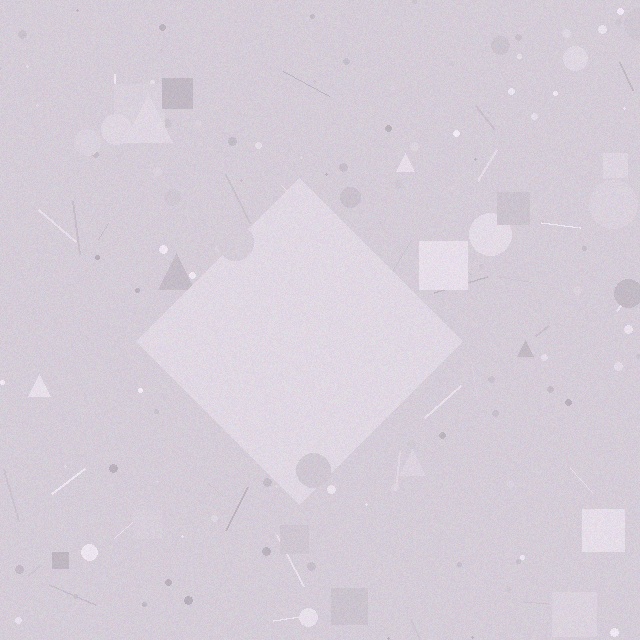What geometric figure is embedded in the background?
A diamond is embedded in the background.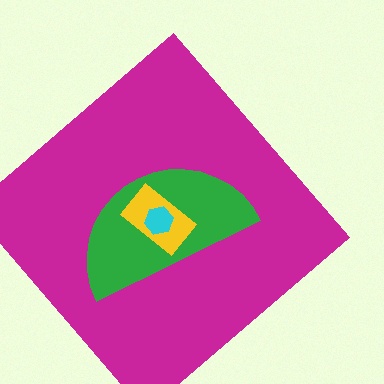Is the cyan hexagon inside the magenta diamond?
Yes.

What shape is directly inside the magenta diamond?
The green semicircle.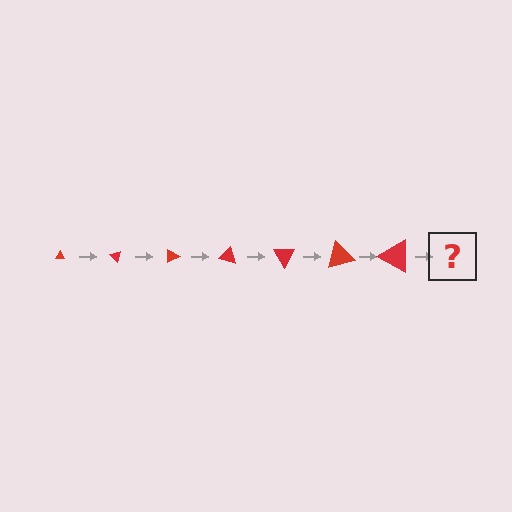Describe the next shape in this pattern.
It should be a triangle, larger than the previous one and rotated 315 degrees from the start.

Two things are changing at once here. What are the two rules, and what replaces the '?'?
The two rules are that the triangle grows larger each step and it rotates 45 degrees each step. The '?' should be a triangle, larger than the previous one and rotated 315 degrees from the start.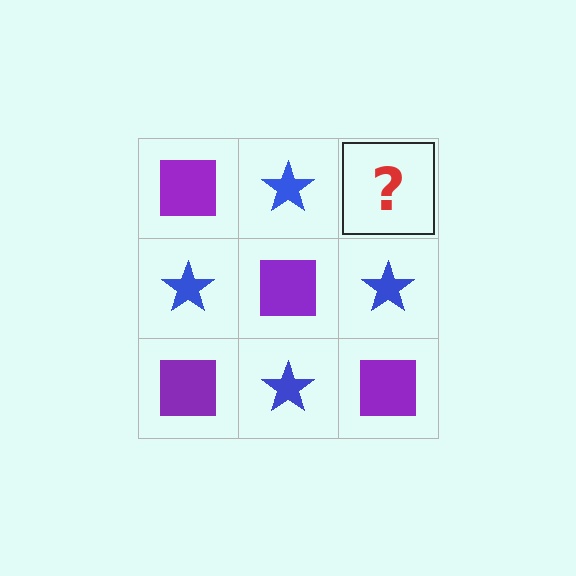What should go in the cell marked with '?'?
The missing cell should contain a purple square.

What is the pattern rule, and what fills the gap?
The rule is that it alternates purple square and blue star in a checkerboard pattern. The gap should be filled with a purple square.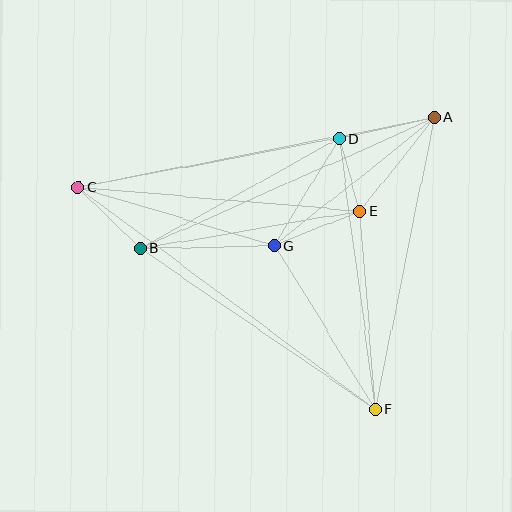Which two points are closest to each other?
Points D and E are closest to each other.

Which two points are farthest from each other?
Points C and F are farthest from each other.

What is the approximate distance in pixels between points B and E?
The distance between B and E is approximately 223 pixels.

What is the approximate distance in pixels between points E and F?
The distance between E and F is approximately 199 pixels.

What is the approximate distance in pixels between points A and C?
The distance between A and C is approximately 363 pixels.